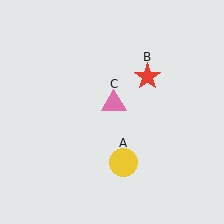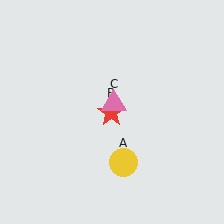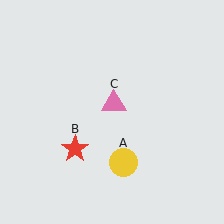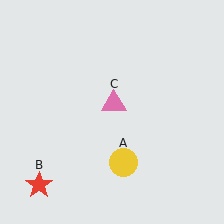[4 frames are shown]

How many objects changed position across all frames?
1 object changed position: red star (object B).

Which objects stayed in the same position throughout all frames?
Yellow circle (object A) and pink triangle (object C) remained stationary.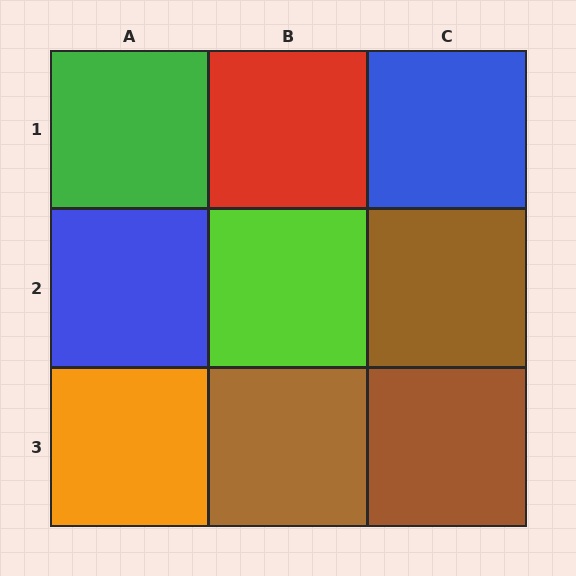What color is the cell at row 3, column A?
Orange.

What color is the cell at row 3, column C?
Brown.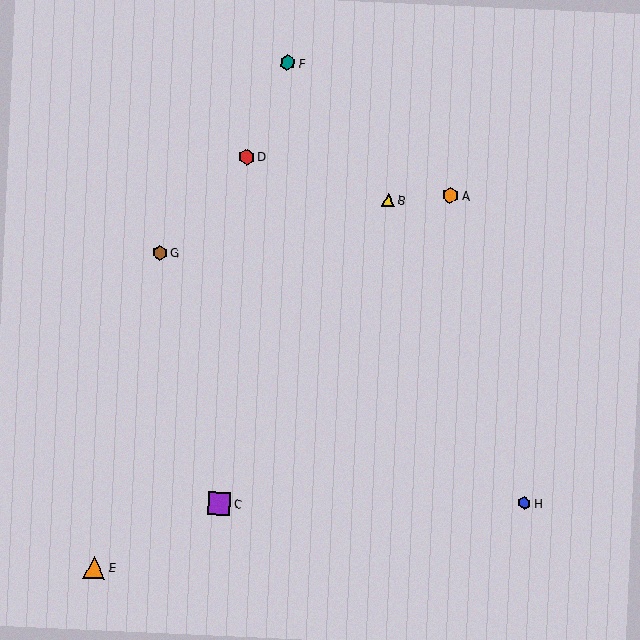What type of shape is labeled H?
Shape H is a blue hexagon.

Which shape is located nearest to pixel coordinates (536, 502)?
The blue hexagon (labeled H) at (524, 503) is nearest to that location.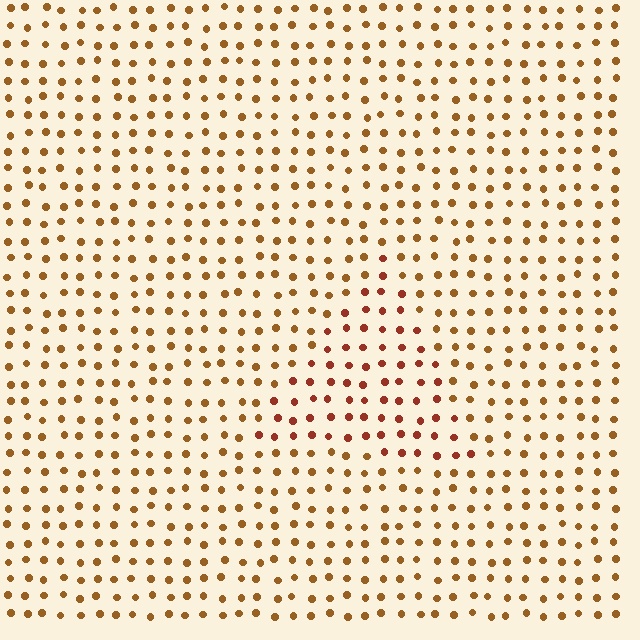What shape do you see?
I see a triangle.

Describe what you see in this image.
The image is filled with small brown elements in a uniform arrangement. A triangle-shaped region is visible where the elements are tinted to a slightly different hue, forming a subtle color boundary.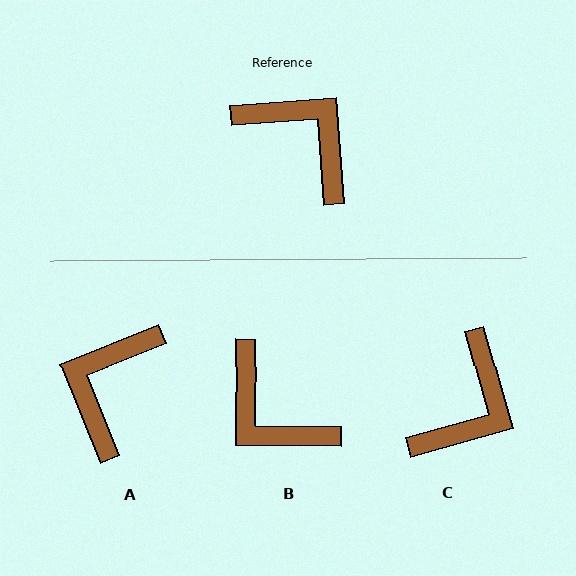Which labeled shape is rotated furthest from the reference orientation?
B, about 175 degrees away.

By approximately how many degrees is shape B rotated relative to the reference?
Approximately 175 degrees counter-clockwise.